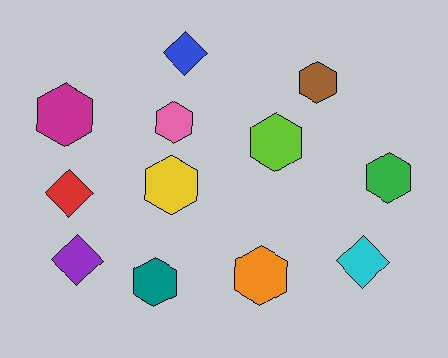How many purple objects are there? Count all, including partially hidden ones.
There is 1 purple object.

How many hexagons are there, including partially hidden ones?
There are 8 hexagons.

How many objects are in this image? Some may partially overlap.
There are 12 objects.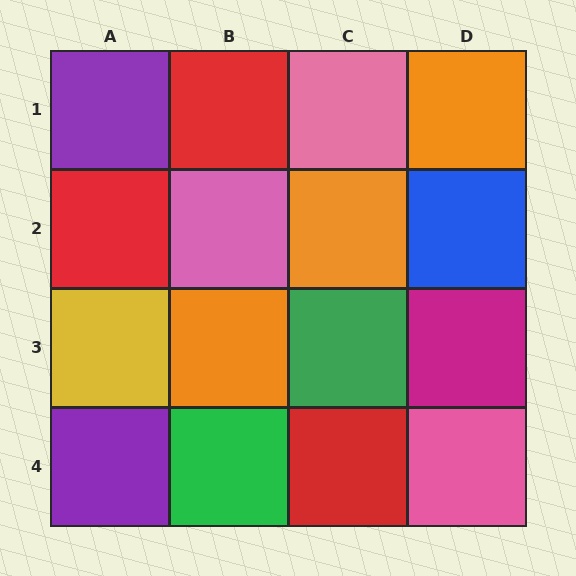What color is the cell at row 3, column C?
Green.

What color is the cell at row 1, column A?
Purple.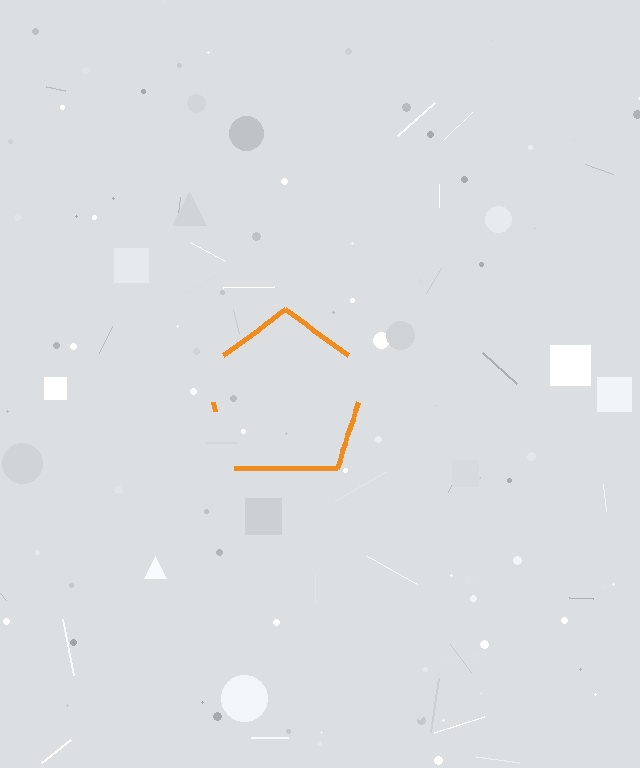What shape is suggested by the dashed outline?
The dashed outline suggests a pentagon.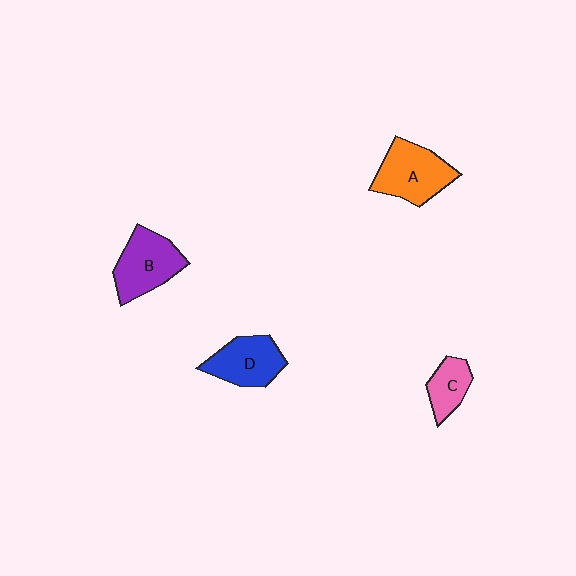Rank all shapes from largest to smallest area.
From largest to smallest: A (orange), B (purple), D (blue), C (pink).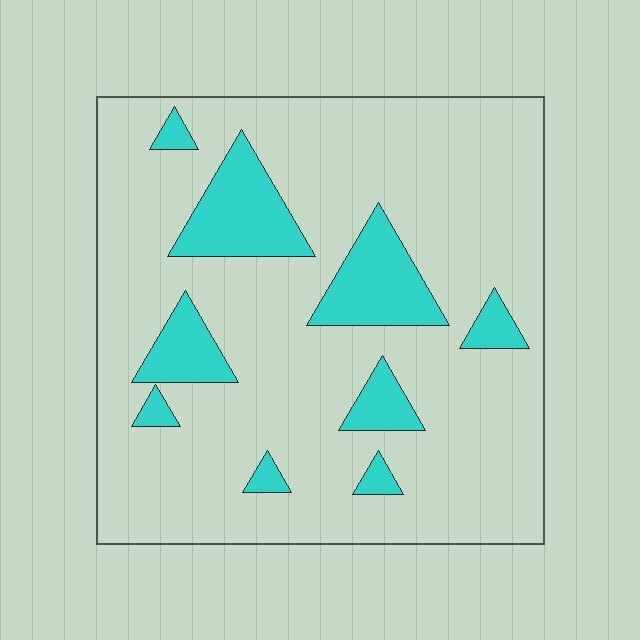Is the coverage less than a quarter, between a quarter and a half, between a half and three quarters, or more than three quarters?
Less than a quarter.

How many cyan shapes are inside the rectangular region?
9.